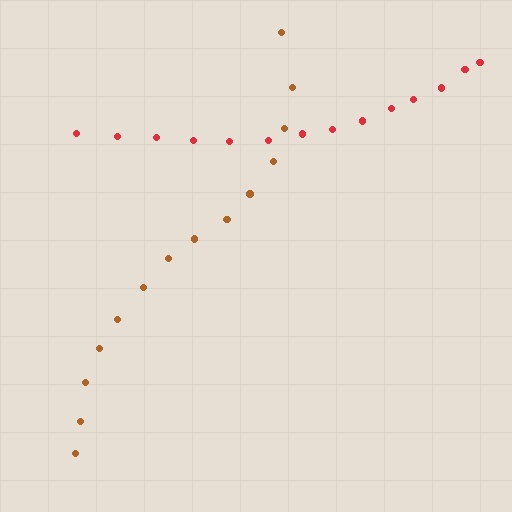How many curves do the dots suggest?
There are 2 distinct paths.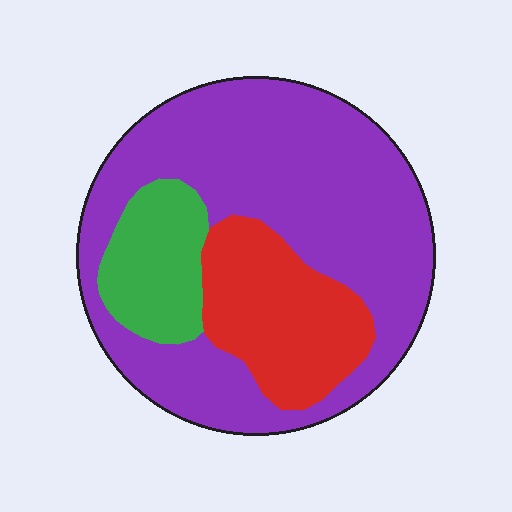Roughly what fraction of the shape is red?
Red takes up about one fifth (1/5) of the shape.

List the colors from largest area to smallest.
From largest to smallest: purple, red, green.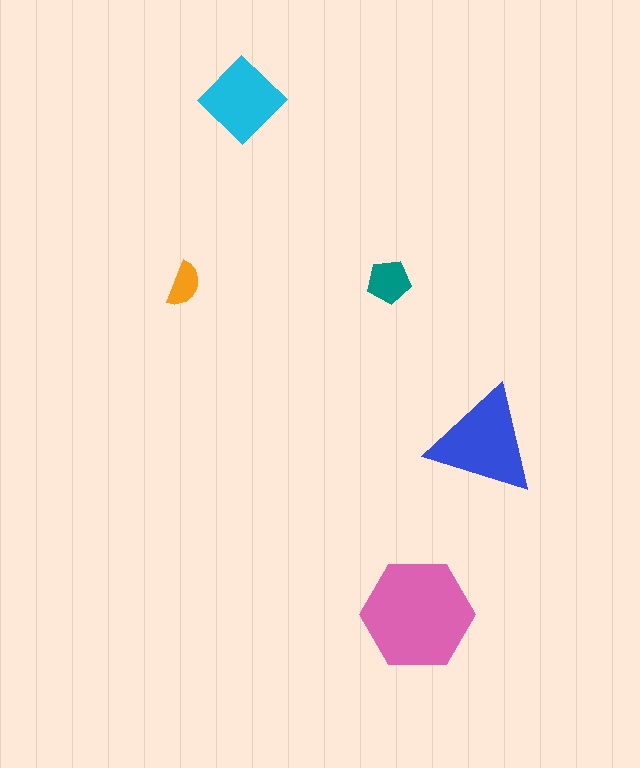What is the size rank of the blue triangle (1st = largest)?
2nd.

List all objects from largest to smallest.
The pink hexagon, the blue triangle, the cyan diamond, the teal pentagon, the orange semicircle.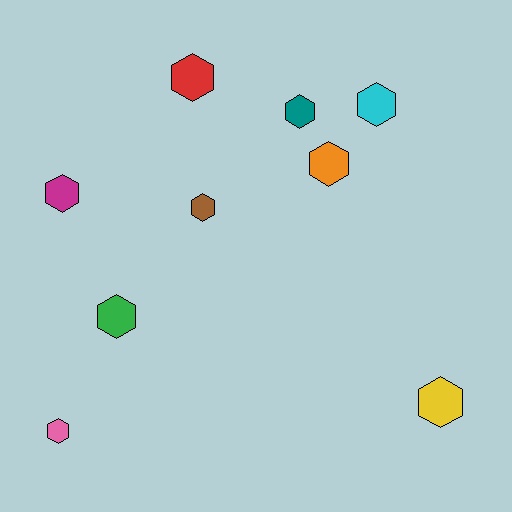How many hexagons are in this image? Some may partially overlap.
There are 9 hexagons.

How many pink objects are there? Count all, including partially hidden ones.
There is 1 pink object.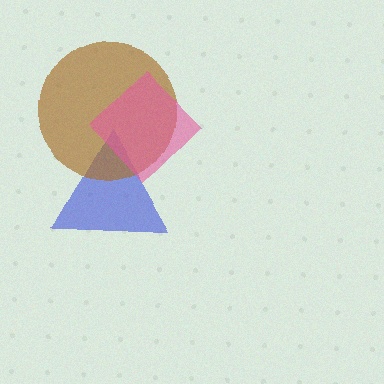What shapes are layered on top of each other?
The layered shapes are: a blue triangle, a brown circle, a pink diamond.